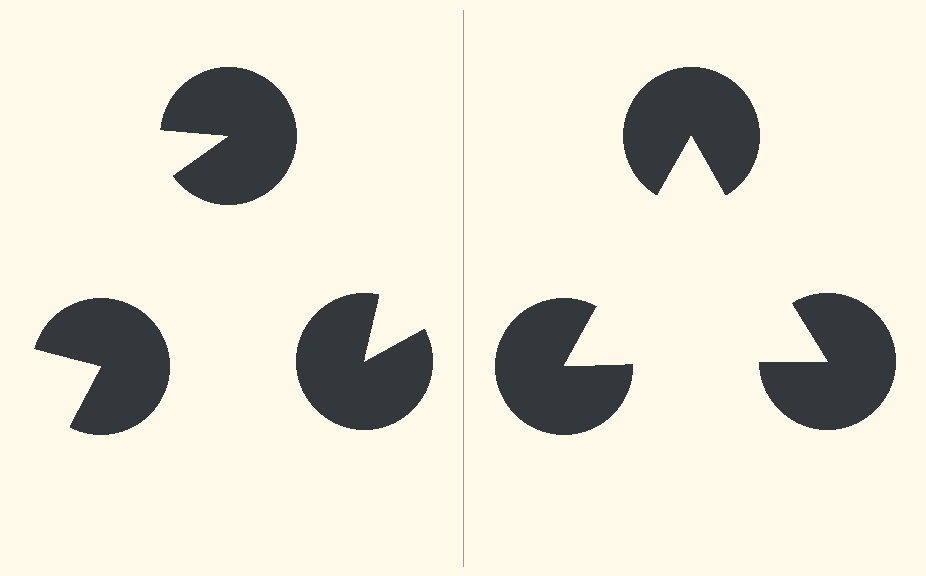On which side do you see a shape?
An illusory triangle appears on the right side. On the left side the wedge cuts are rotated, so no coherent shape forms.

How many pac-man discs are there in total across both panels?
6 — 3 on each side.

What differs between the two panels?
The pac-man discs are positioned identically on both sides; only the wedge orientations differ. On the right they align to a triangle; on the left they are misaligned.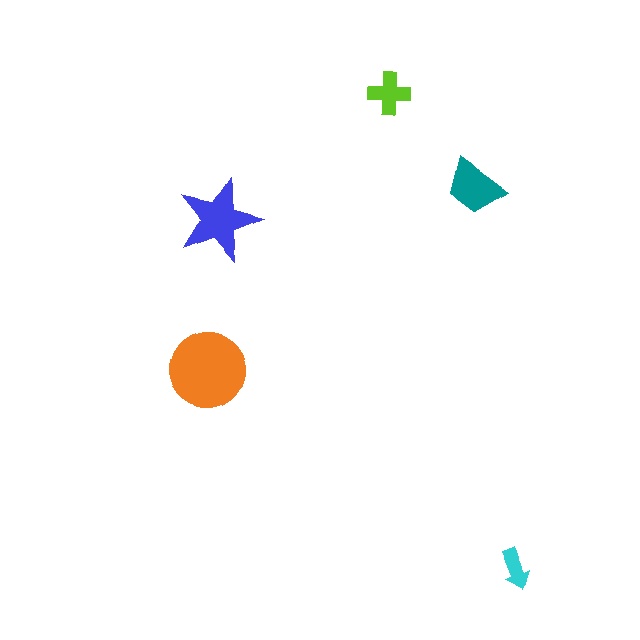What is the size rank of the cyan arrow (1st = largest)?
5th.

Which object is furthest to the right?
The cyan arrow is rightmost.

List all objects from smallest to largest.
The cyan arrow, the lime cross, the teal trapezoid, the blue star, the orange circle.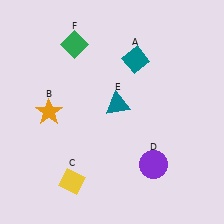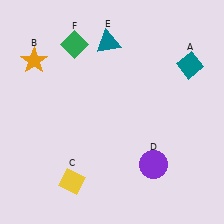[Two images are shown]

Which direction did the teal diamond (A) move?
The teal diamond (A) moved right.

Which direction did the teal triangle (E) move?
The teal triangle (E) moved up.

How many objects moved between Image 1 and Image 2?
3 objects moved between the two images.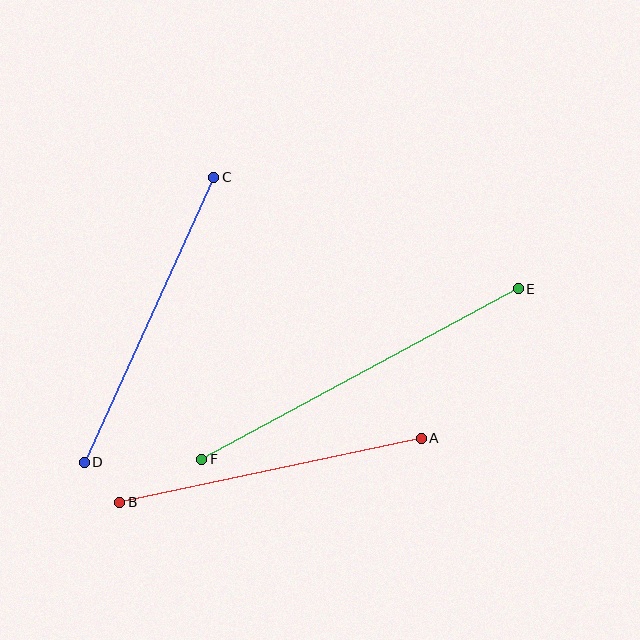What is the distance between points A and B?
The distance is approximately 308 pixels.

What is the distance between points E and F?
The distance is approximately 359 pixels.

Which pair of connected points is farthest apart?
Points E and F are farthest apart.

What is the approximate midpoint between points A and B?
The midpoint is at approximately (271, 470) pixels.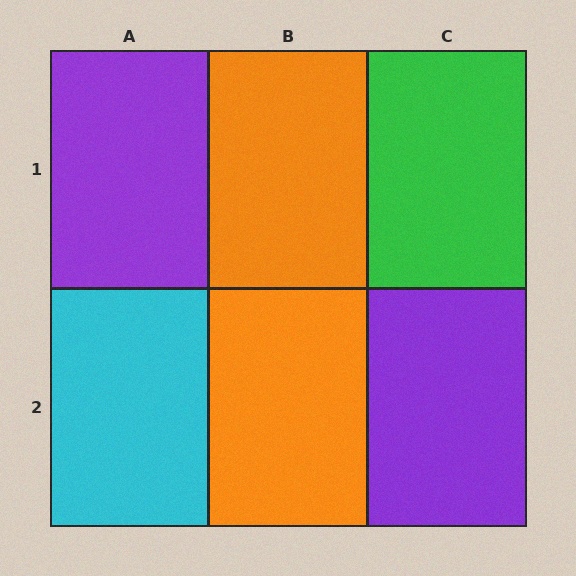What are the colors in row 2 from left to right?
Cyan, orange, purple.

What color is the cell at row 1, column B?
Orange.